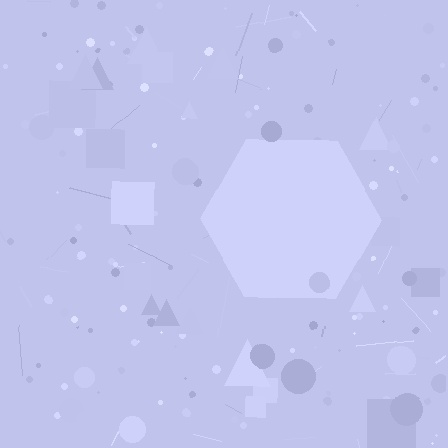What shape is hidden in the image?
A hexagon is hidden in the image.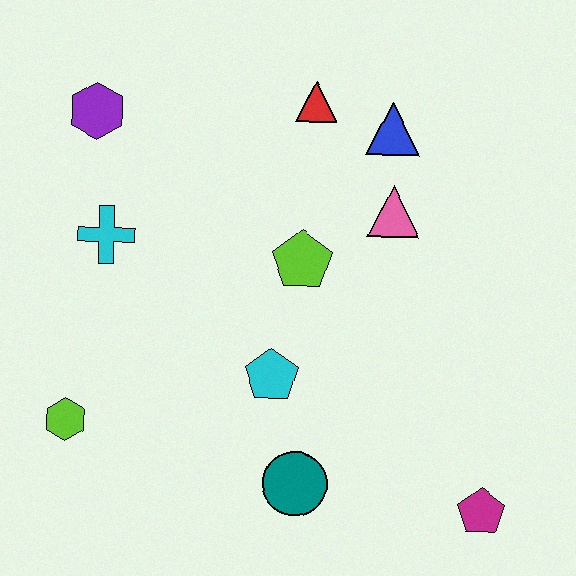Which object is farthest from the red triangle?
The magenta pentagon is farthest from the red triangle.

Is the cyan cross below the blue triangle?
Yes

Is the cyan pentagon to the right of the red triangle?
No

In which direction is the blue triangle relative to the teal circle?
The blue triangle is above the teal circle.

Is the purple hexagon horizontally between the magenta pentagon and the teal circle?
No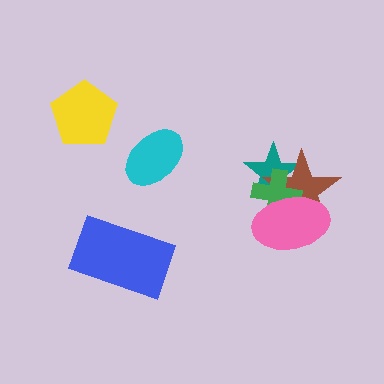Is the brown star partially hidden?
Yes, it is partially covered by another shape.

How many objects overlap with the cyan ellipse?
0 objects overlap with the cyan ellipse.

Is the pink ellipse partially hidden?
No, no other shape covers it.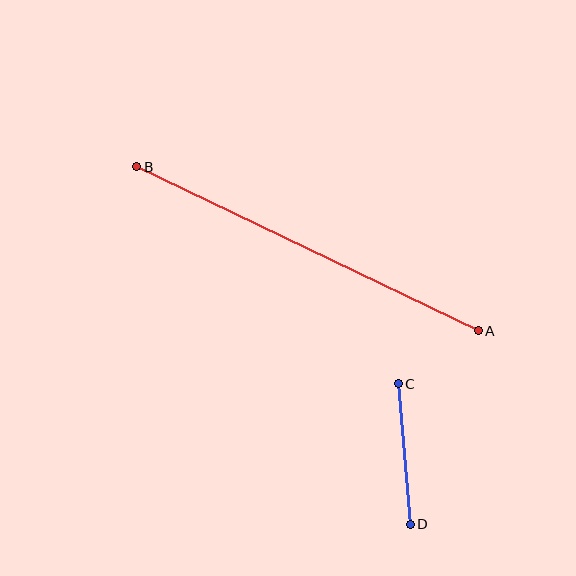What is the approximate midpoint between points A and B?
The midpoint is at approximately (308, 249) pixels.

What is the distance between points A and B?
The distance is approximately 379 pixels.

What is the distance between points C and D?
The distance is approximately 141 pixels.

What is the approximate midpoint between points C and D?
The midpoint is at approximately (404, 454) pixels.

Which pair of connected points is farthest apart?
Points A and B are farthest apart.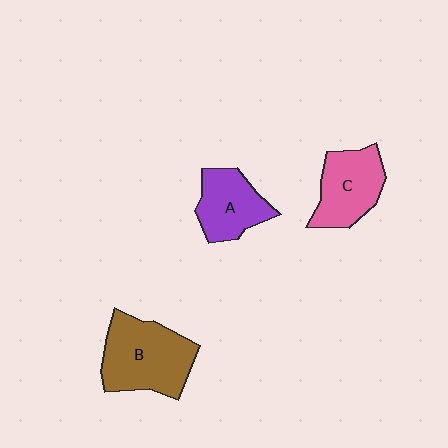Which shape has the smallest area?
Shape A (purple).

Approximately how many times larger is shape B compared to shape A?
Approximately 1.5 times.